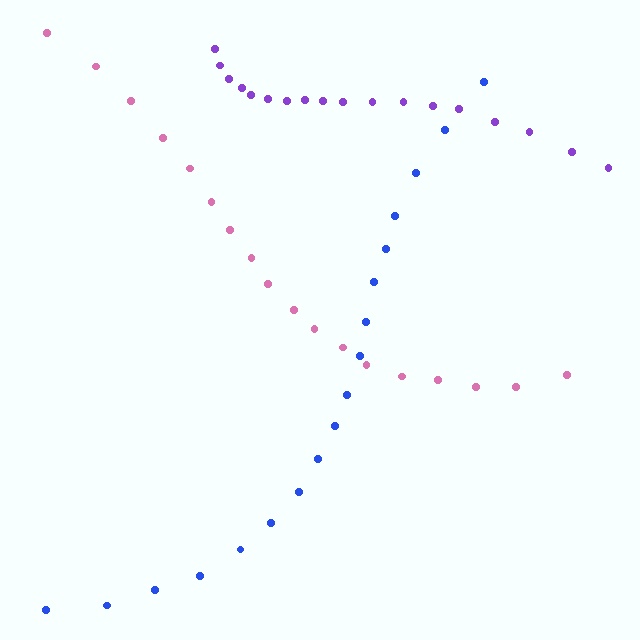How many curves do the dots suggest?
There are 3 distinct paths.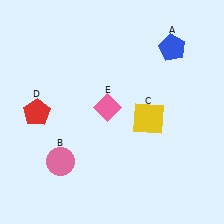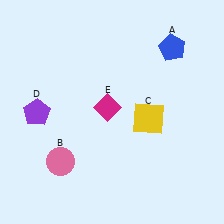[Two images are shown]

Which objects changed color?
D changed from red to purple. E changed from pink to magenta.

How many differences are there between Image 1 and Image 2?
There are 2 differences between the two images.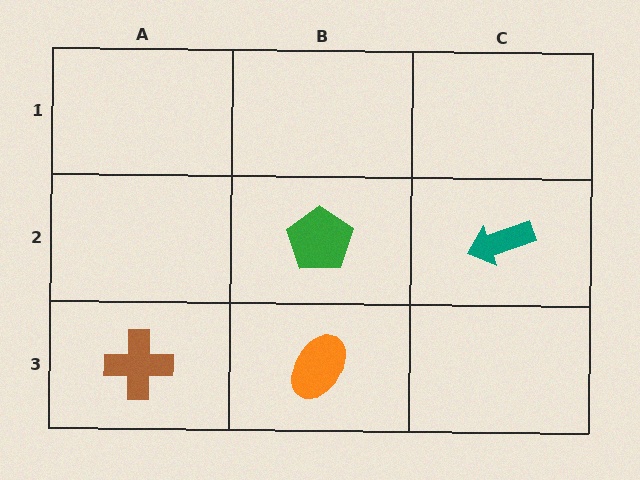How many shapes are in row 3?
2 shapes.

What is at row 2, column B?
A green pentagon.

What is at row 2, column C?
A teal arrow.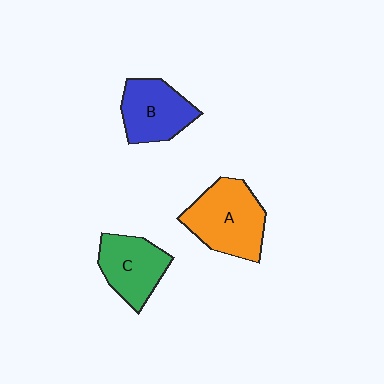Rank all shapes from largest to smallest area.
From largest to smallest: A (orange), B (blue), C (green).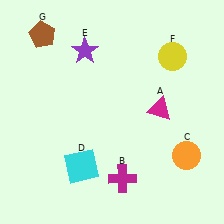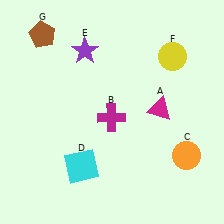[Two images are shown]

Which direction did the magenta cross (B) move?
The magenta cross (B) moved up.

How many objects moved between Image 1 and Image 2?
1 object moved between the two images.